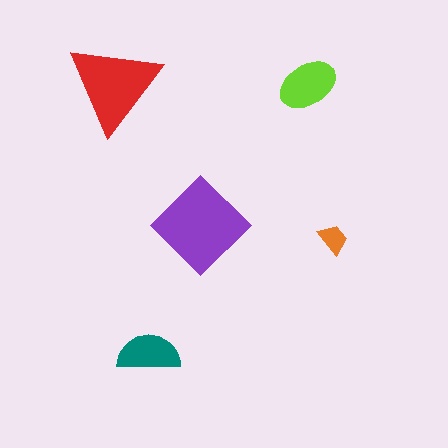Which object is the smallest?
The orange trapezoid.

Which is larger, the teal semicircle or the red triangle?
The red triangle.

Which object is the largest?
The purple diamond.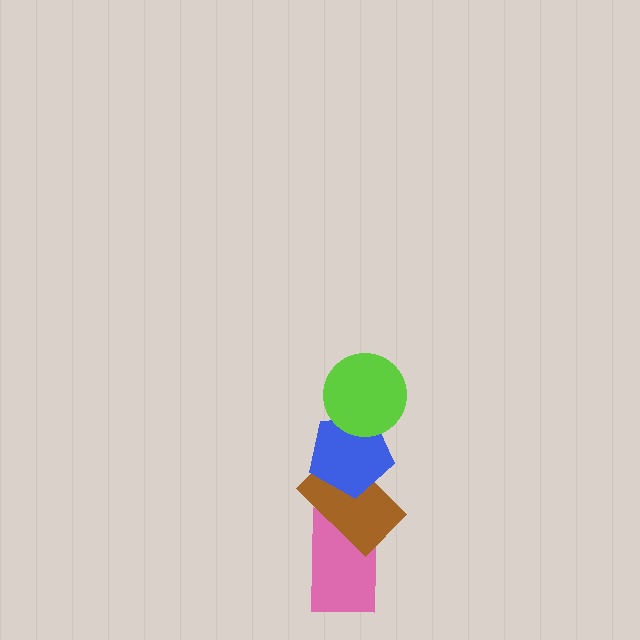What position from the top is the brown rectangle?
The brown rectangle is 3rd from the top.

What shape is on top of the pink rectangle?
The brown rectangle is on top of the pink rectangle.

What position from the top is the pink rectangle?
The pink rectangle is 4th from the top.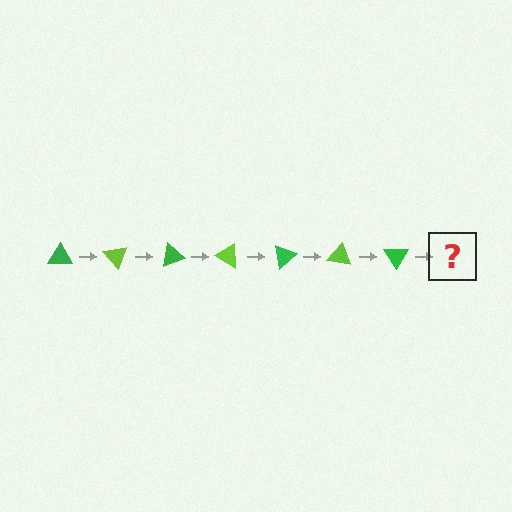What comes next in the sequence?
The next element should be a lime triangle, rotated 350 degrees from the start.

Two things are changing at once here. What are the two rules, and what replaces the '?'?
The two rules are that it rotates 50 degrees each step and the color cycles through green and lime. The '?' should be a lime triangle, rotated 350 degrees from the start.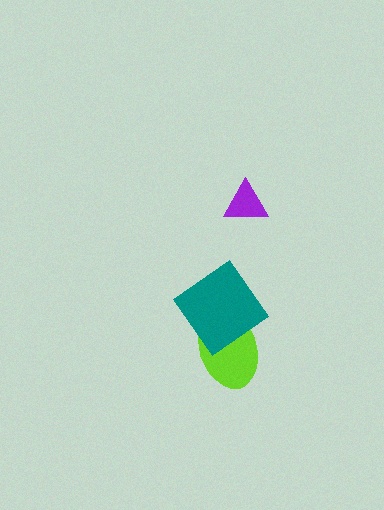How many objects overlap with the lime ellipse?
1 object overlaps with the lime ellipse.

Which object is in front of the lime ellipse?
The teal diamond is in front of the lime ellipse.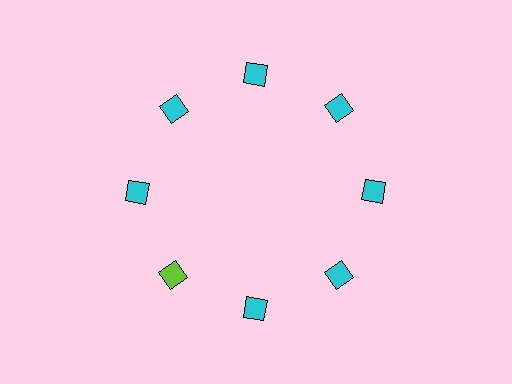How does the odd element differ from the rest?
It has a different color: lime instead of cyan.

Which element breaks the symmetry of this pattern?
The lime diamond at roughly the 8 o'clock position breaks the symmetry. All other shapes are cyan diamonds.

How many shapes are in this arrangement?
There are 8 shapes arranged in a ring pattern.